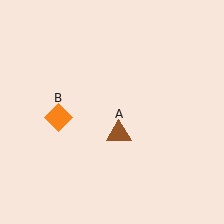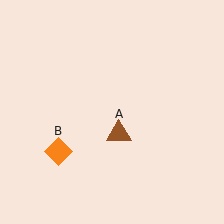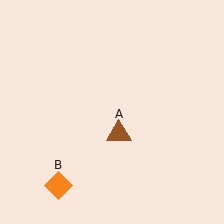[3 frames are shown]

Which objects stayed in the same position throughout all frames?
Brown triangle (object A) remained stationary.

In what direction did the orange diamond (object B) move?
The orange diamond (object B) moved down.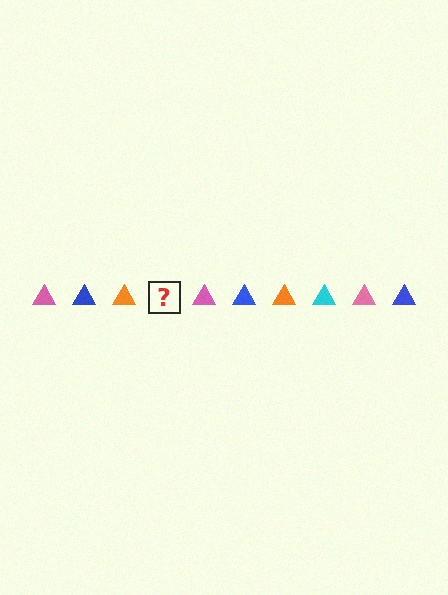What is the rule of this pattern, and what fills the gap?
The rule is that the pattern cycles through pink, blue, orange, cyan triangles. The gap should be filled with a cyan triangle.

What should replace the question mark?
The question mark should be replaced with a cyan triangle.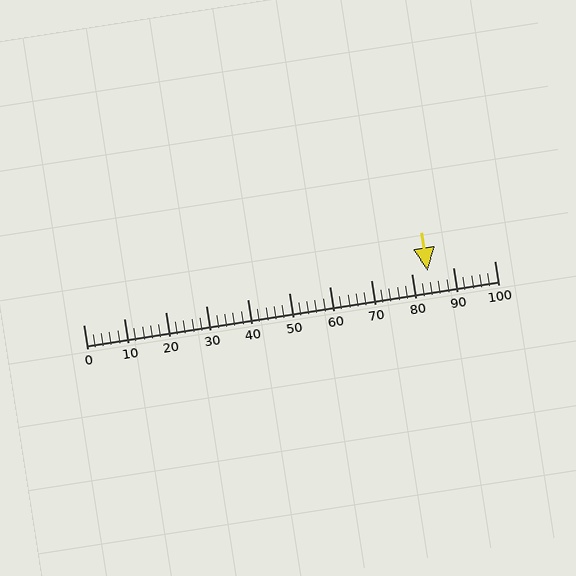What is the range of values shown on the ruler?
The ruler shows values from 0 to 100.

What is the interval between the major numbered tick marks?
The major tick marks are spaced 10 units apart.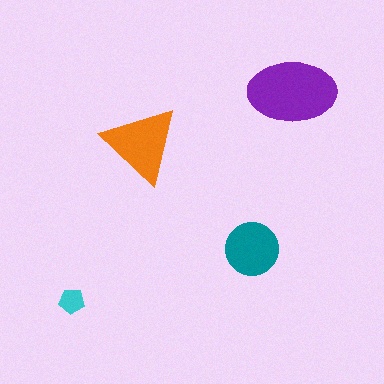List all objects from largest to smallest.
The purple ellipse, the orange triangle, the teal circle, the cyan pentagon.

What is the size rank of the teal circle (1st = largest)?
3rd.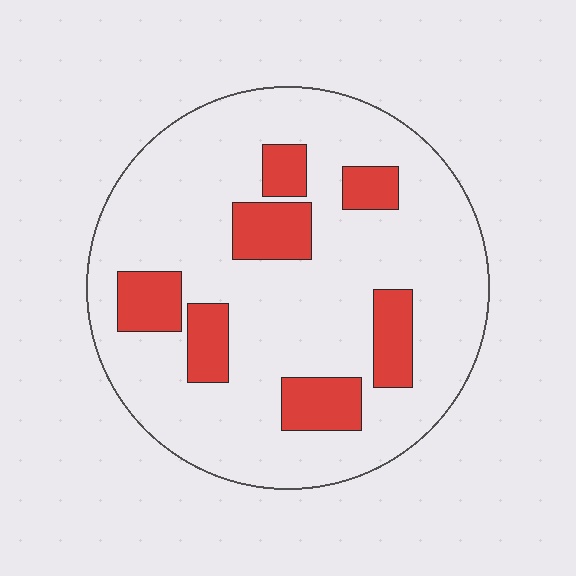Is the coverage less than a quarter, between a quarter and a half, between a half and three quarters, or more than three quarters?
Less than a quarter.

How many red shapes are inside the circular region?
7.